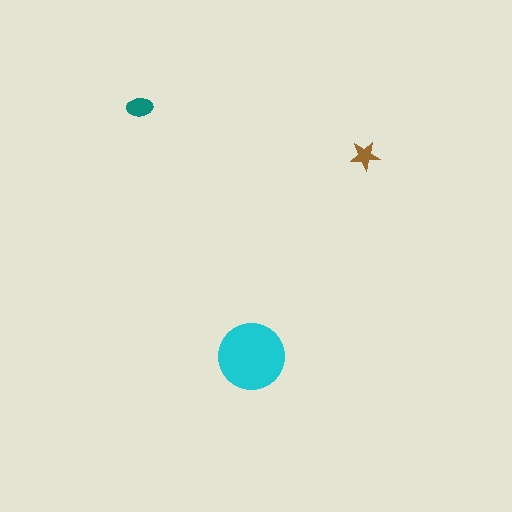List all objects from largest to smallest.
The cyan circle, the teal ellipse, the brown star.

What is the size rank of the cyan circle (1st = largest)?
1st.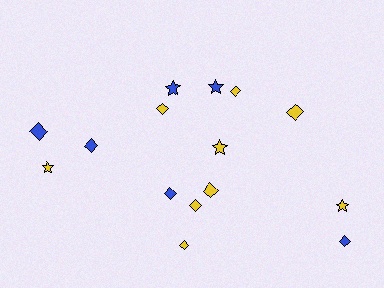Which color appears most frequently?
Yellow, with 9 objects.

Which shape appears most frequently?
Diamond, with 10 objects.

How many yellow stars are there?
There are 3 yellow stars.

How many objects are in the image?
There are 15 objects.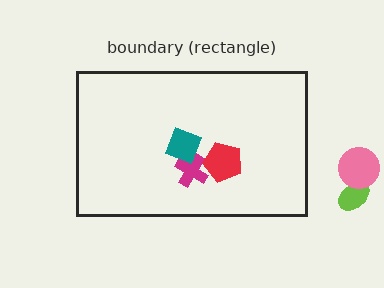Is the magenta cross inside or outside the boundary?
Inside.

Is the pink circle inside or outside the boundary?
Outside.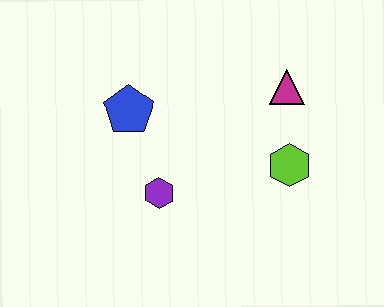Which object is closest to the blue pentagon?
The purple hexagon is closest to the blue pentagon.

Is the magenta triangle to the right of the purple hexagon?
Yes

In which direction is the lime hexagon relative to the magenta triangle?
The lime hexagon is below the magenta triangle.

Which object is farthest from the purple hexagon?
The magenta triangle is farthest from the purple hexagon.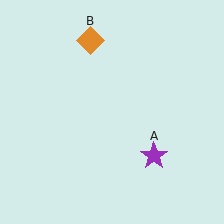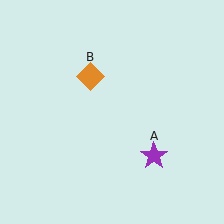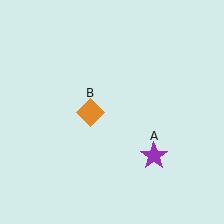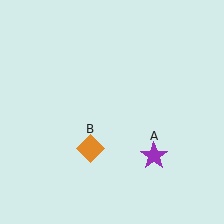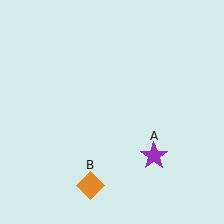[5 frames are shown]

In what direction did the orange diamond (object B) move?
The orange diamond (object B) moved down.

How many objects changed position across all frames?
1 object changed position: orange diamond (object B).